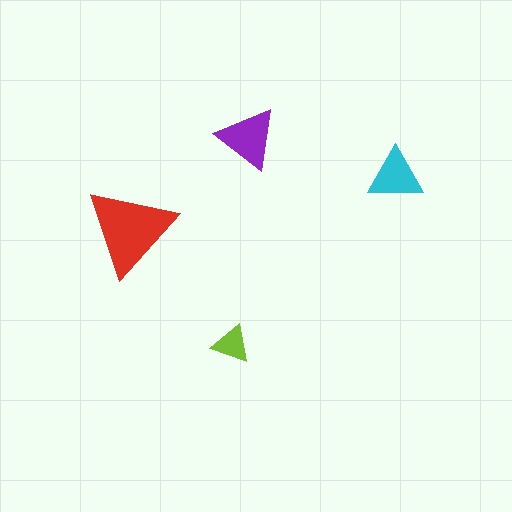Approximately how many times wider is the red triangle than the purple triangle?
About 1.5 times wider.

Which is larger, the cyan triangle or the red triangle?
The red one.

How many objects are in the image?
There are 4 objects in the image.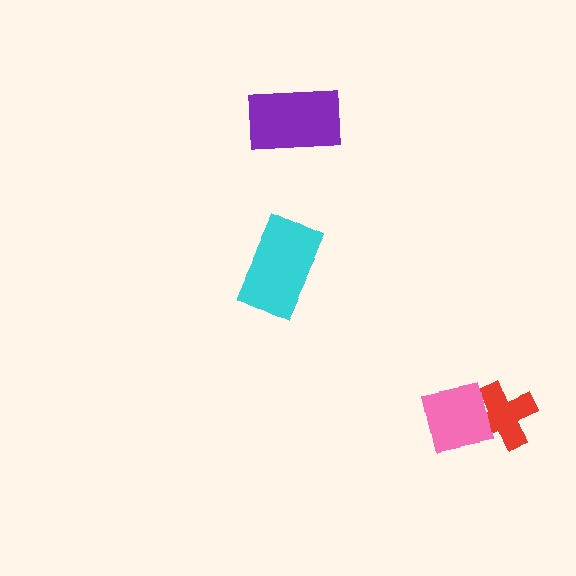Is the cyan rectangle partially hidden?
No, no other shape covers it.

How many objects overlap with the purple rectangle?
0 objects overlap with the purple rectangle.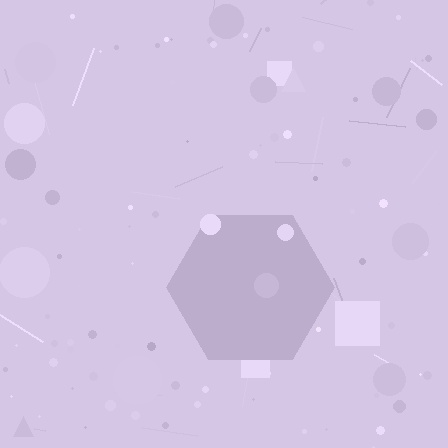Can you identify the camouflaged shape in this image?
The camouflaged shape is a hexagon.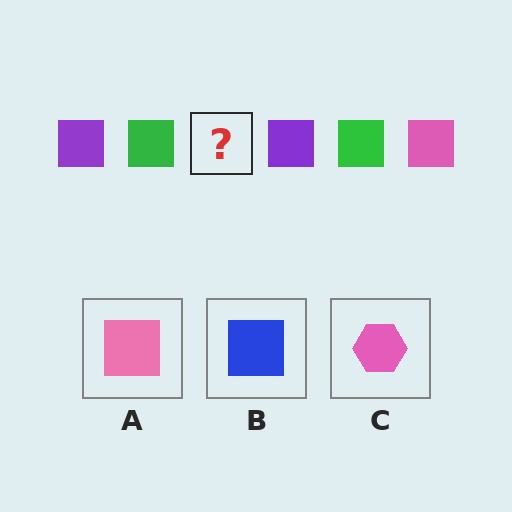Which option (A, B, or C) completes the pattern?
A.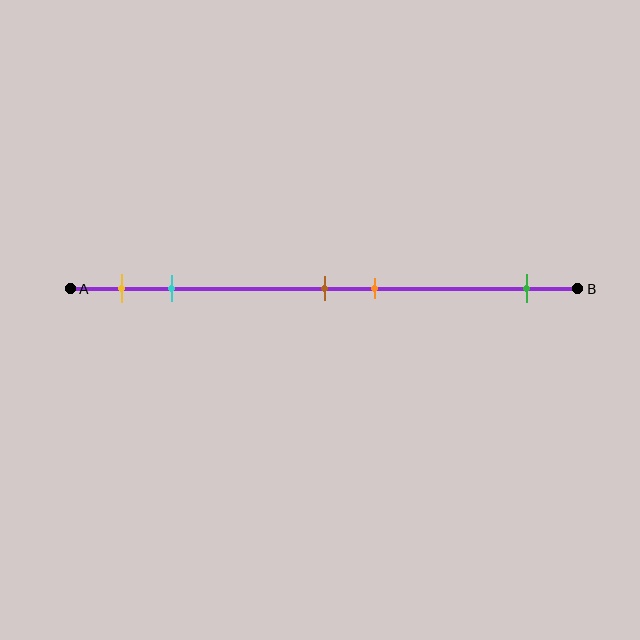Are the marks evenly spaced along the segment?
No, the marks are not evenly spaced.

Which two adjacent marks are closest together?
The brown and orange marks are the closest adjacent pair.